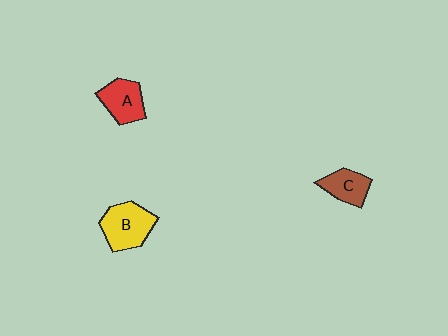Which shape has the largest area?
Shape B (yellow).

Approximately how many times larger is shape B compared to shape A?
Approximately 1.3 times.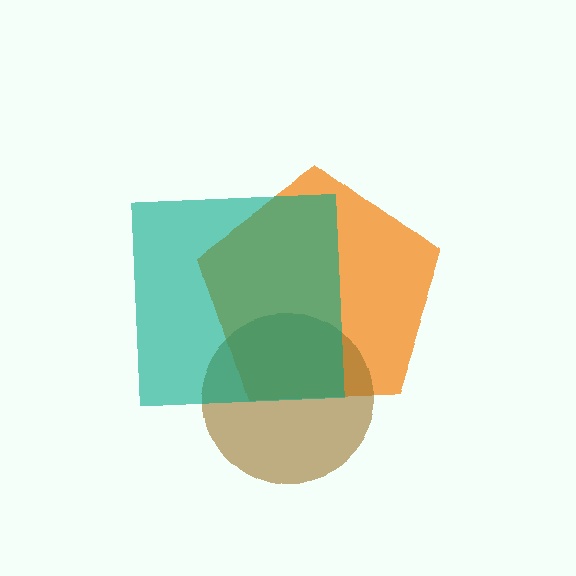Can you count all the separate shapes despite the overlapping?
Yes, there are 3 separate shapes.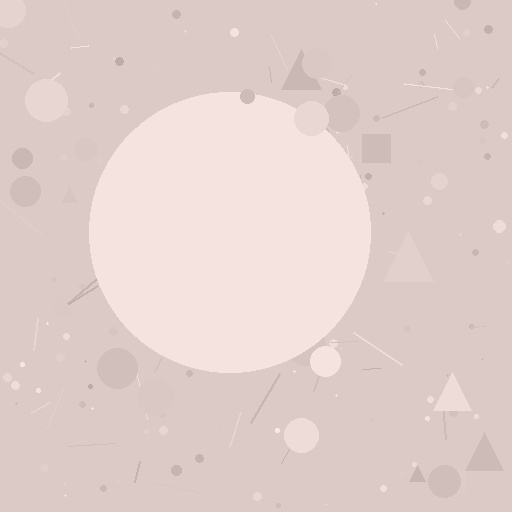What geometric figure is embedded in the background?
A circle is embedded in the background.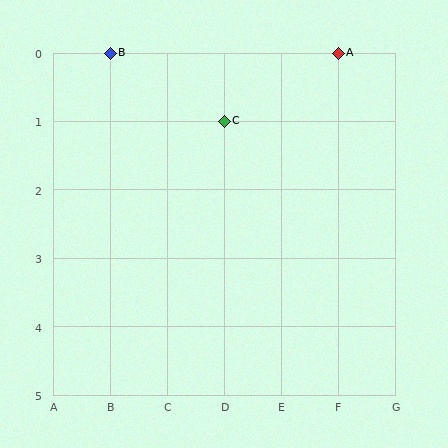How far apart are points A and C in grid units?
Points A and C are 2 columns and 1 row apart (about 2.2 grid units diagonally).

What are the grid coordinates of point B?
Point B is at grid coordinates (B, 0).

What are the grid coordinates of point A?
Point A is at grid coordinates (F, 0).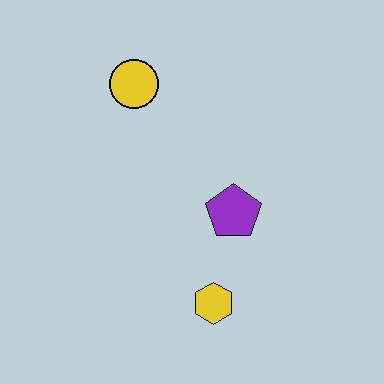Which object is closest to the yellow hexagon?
The purple pentagon is closest to the yellow hexagon.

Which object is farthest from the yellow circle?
The yellow hexagon is farthest from the yellow circle.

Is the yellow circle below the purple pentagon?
No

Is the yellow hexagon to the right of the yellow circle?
Yes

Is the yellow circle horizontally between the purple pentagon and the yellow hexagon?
No